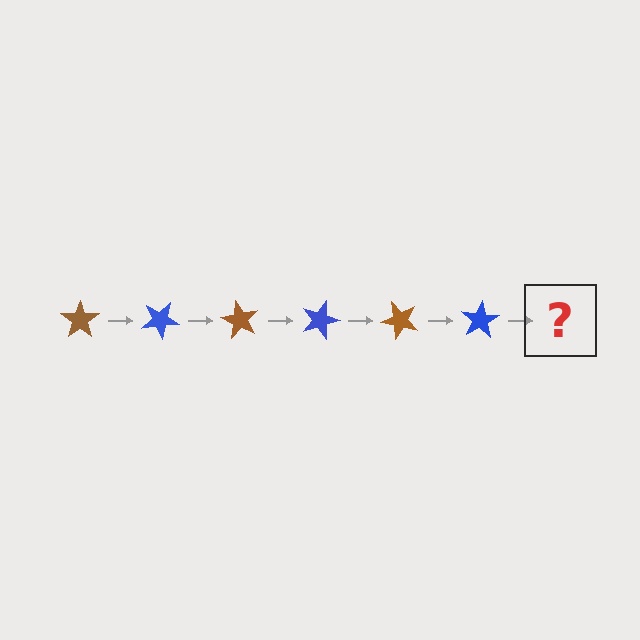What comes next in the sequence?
The next element should be a brown star, rotated 180 degrees from the start.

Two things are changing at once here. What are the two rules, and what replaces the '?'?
The two rules are that it rotates 30 degrees each step and the color cycles through brown and blue. The '?' should be a brown star, rotated 180 degrees from the start.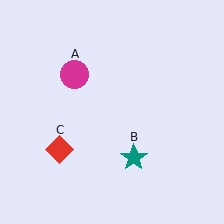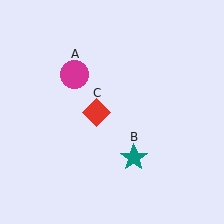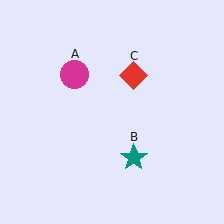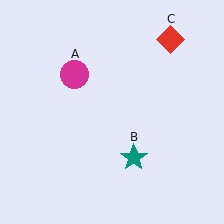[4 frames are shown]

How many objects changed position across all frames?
1 object changed position: red diamond (object C).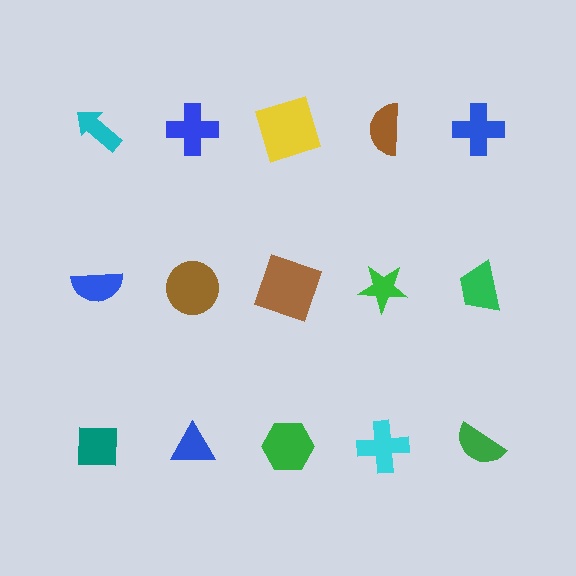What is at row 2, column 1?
A blue semicircle.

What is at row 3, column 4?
A cyan cross.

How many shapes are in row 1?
5 shapes.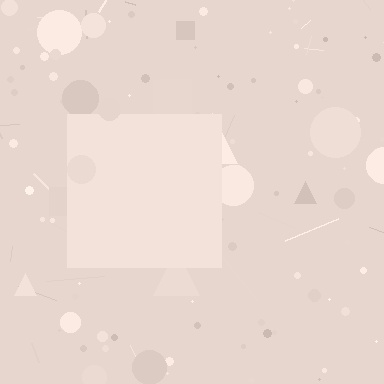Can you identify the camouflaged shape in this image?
The camouflaged shape is a square.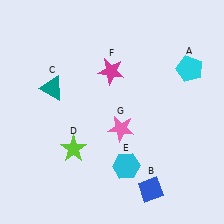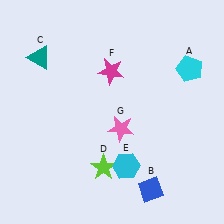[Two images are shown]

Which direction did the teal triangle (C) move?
The teal triangle (C) moved up.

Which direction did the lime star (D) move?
The lime star (D) moved right.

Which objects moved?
The objects that moved are: the teal triangle (C), the lime star (D).